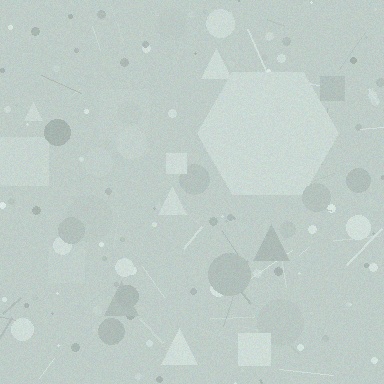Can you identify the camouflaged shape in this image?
The camouflaged shape is a hexagon.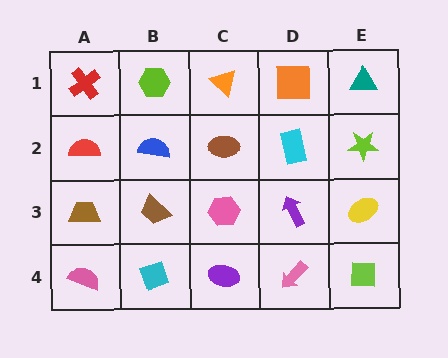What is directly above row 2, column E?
A teal triangle.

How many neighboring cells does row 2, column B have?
4.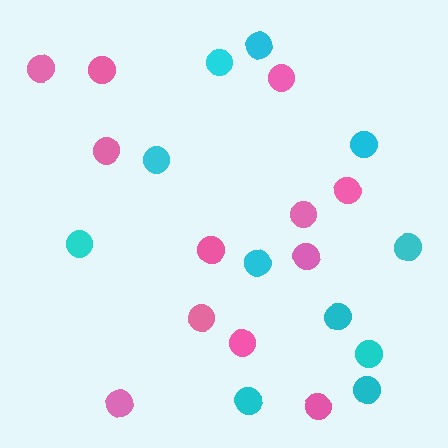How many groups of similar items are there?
There are 2 groups: one group of cyan circles (11) and one group of pink circles (12).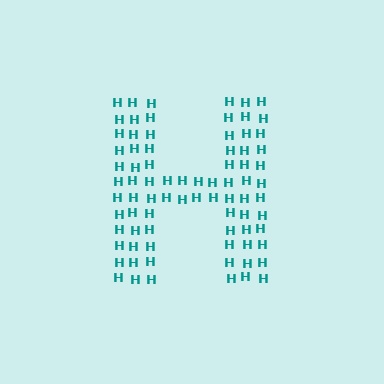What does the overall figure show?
The overall figure shows the letter H.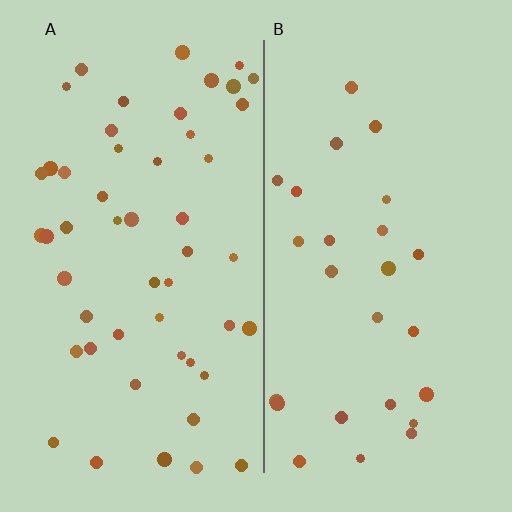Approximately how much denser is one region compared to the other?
Approximately 1.9× — region A over region B.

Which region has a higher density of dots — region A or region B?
A (the left).